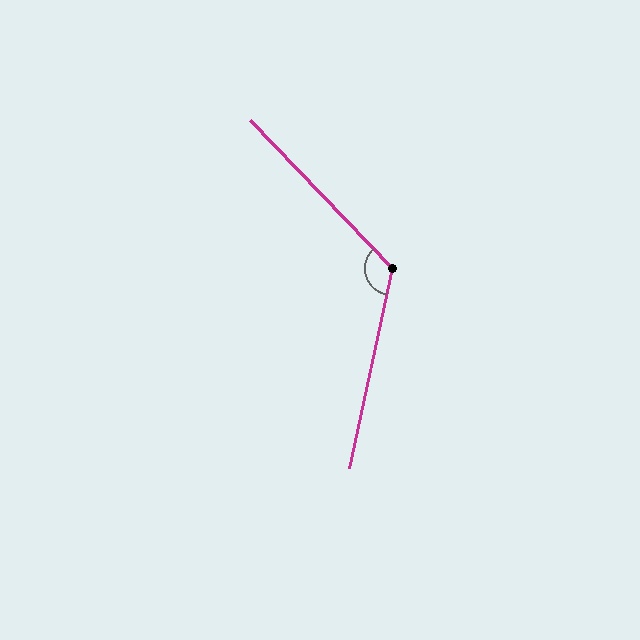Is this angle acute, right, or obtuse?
It is obtuse.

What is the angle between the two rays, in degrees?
Approximately 124 degrees.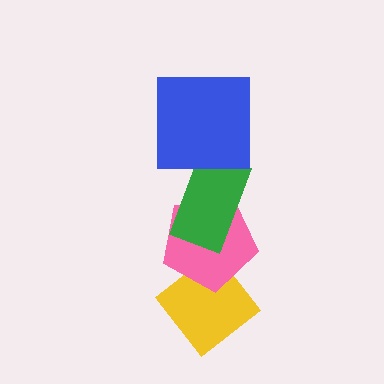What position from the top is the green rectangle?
The green rectangle is 2nd from the top.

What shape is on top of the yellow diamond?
The pink pentagon is on top of the yellow diamond.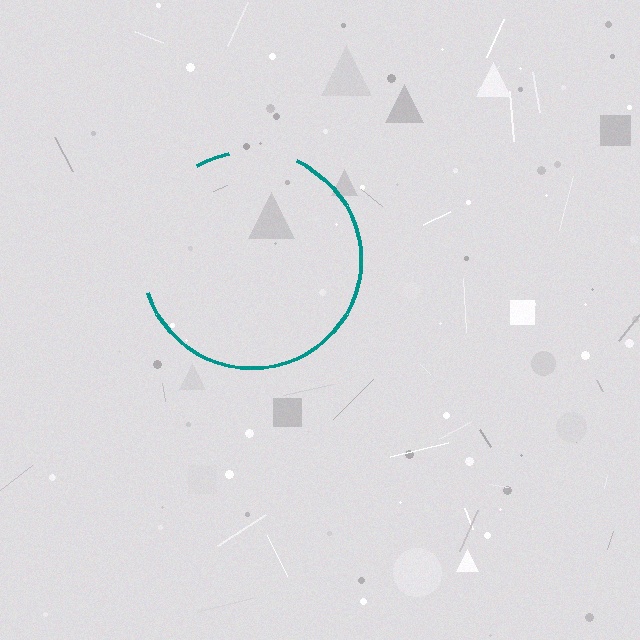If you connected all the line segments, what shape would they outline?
They would outline a circle.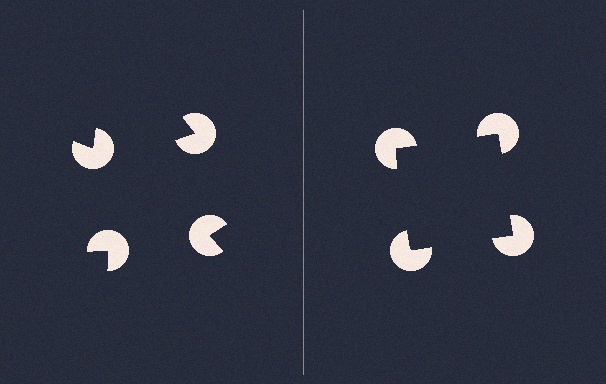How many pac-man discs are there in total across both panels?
8 — 4 on each side.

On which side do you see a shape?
An illusory square appears on the right side. On the left side the wedge cuts are rotated, so no coherent shape forms.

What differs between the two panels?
The pac-man discs are positioned identically on both sides; only the wedge orientations differ. On the right they align to a square; on the left they are misaligned.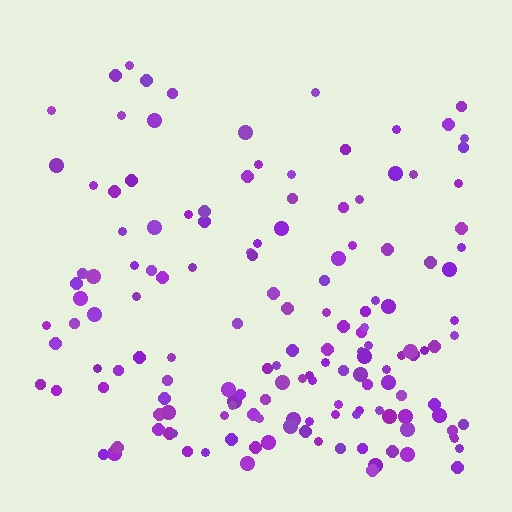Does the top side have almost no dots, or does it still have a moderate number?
Still a moderate number, just noticeably fewer than the bottom.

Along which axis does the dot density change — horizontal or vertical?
Vertical.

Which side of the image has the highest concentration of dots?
The bottom.